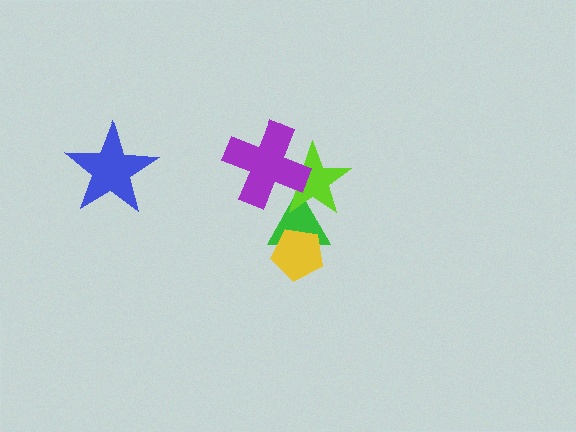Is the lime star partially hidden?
Yes, it is partially covered by another shape.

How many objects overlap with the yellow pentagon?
1 object overlaps with the yellow pentagon.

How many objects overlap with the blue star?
0 objects overlap with the blue star.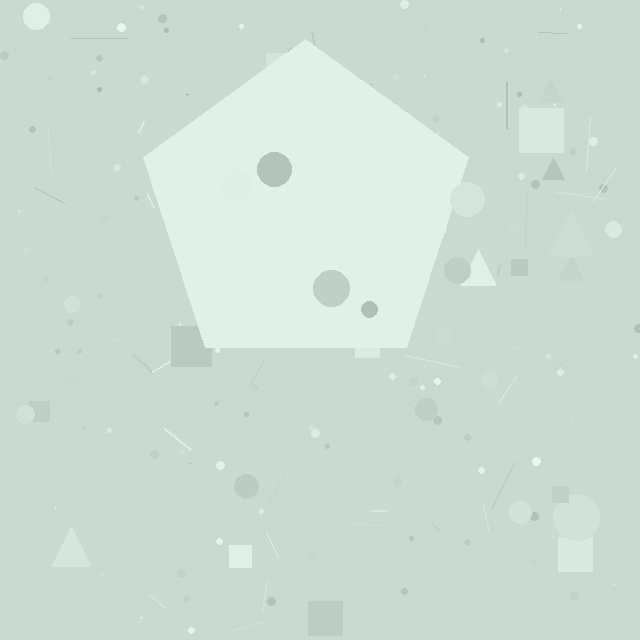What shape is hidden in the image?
A pentagon is hidden in the image.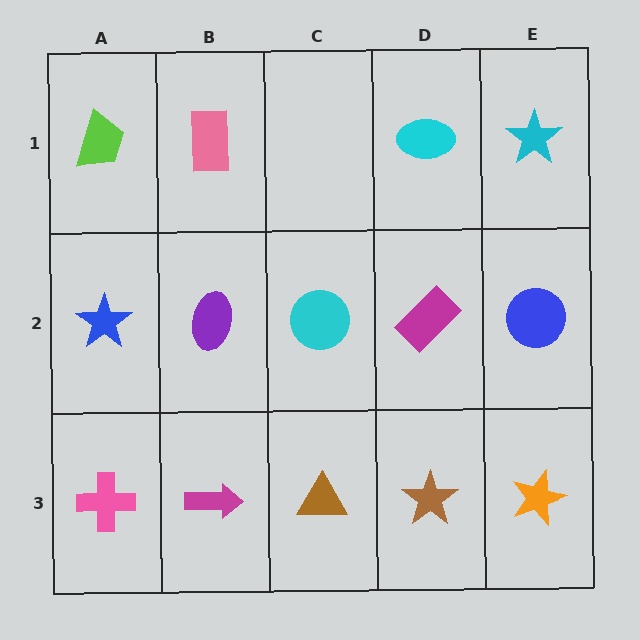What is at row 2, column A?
A blue star.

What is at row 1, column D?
A cyan ellipse.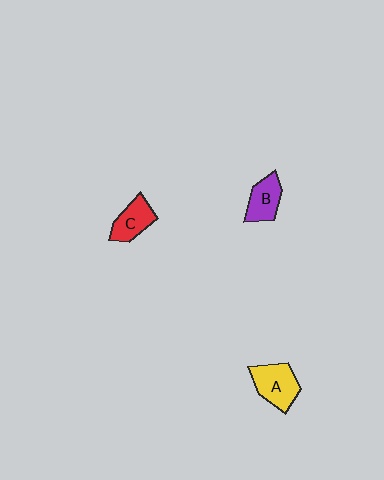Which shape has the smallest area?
Shape B (purple).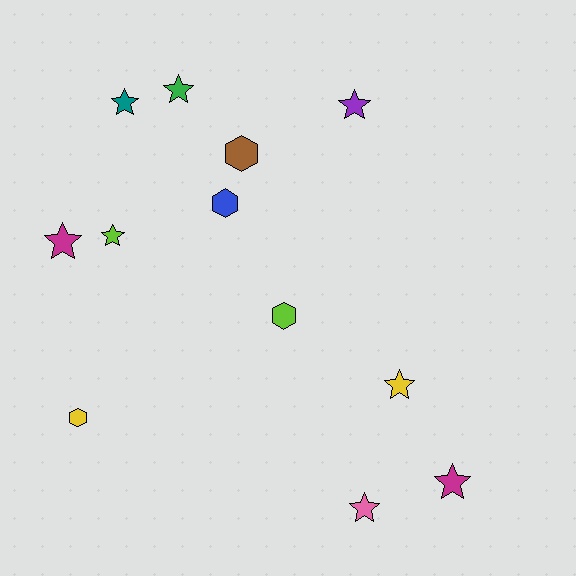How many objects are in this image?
There are 12 objects.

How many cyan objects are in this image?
There are no cyan objects.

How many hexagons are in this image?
There are 4 hexagons.